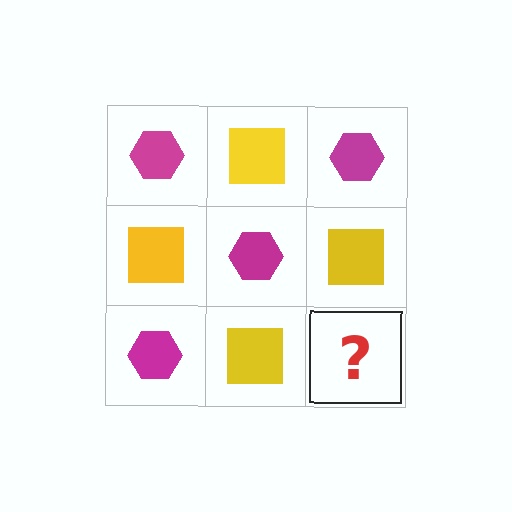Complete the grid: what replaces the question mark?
The question mark should be replaced with a magenta hexagon.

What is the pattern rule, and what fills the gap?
The rule is that it alternates magenta hexagon and yellow square in a checkerboard pattern. The gap should be filled with a magenta hexagon.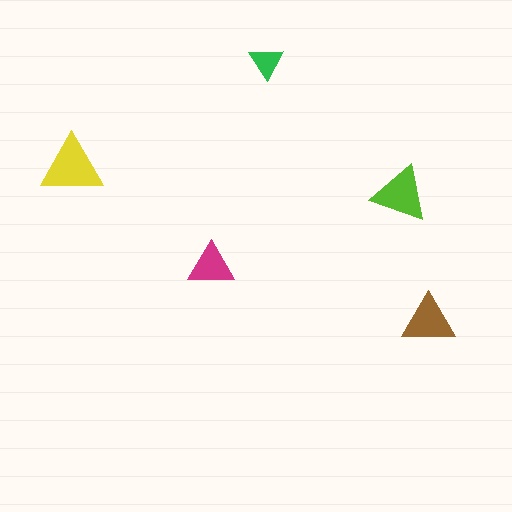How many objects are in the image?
There are 5 objects in the image.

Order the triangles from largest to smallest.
the yellow one, the lime one, the brown one, the magenta one, the green one.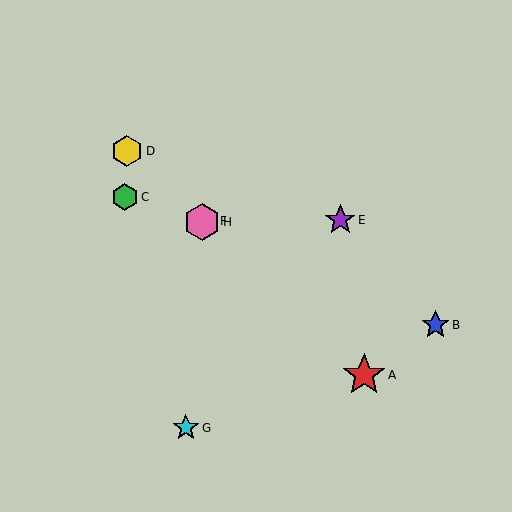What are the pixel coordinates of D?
Object D is at (127, 151).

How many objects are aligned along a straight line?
4 objects (A, D, F, H) are aligned along a straight line.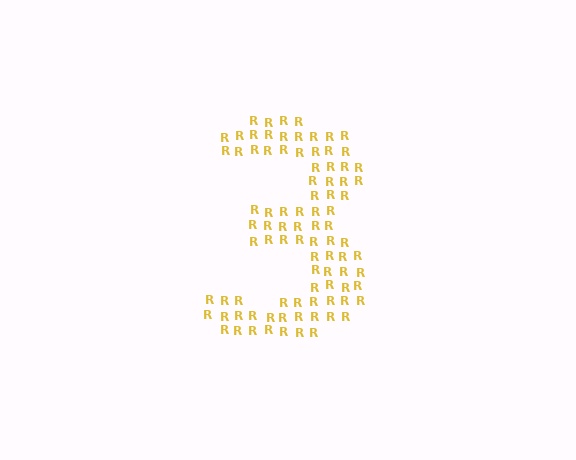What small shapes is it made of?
It is made of small letter R's.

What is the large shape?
The large shape is the digit 3.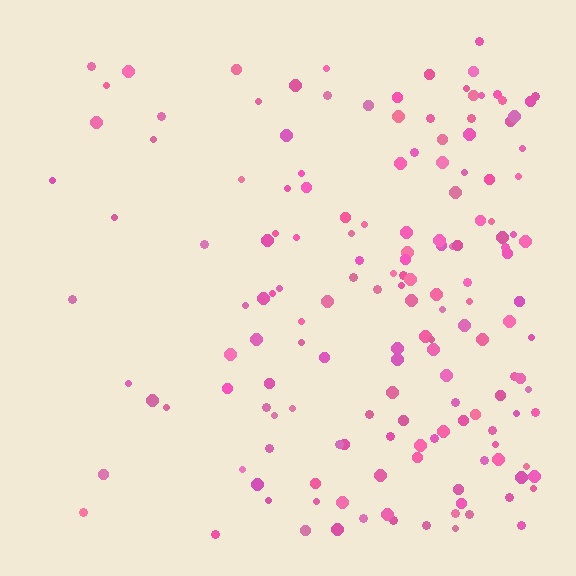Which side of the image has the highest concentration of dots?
The right.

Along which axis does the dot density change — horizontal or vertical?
Horizontal.